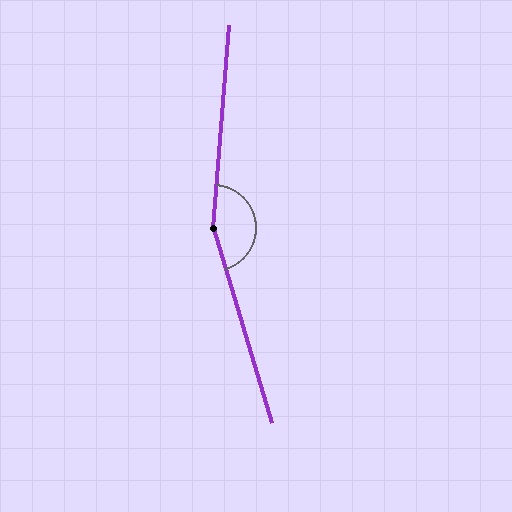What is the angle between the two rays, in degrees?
Approximately 159 degrees.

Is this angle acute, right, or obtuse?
It is obtuse.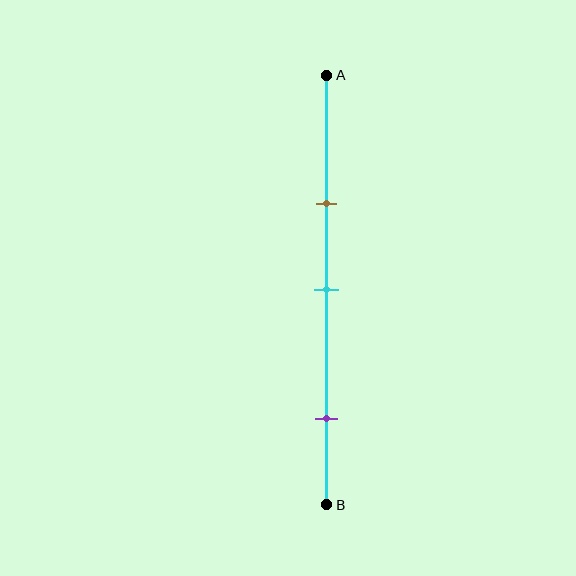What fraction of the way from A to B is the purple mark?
The purple mark is approximately 80% (0.8) of the way from A to B.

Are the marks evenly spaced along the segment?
No, the marks are not evenly spaced.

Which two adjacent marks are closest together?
The brown and cyan marks are the closest adjacent pair.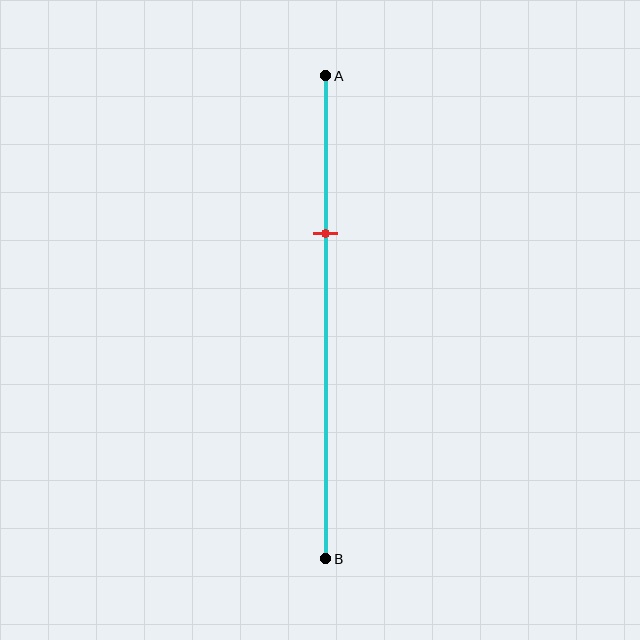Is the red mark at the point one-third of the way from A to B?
Yes, the mark is approximately at the one-third point.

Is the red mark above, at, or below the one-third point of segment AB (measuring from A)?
The red mark is approximately at the one-third point of segment AB.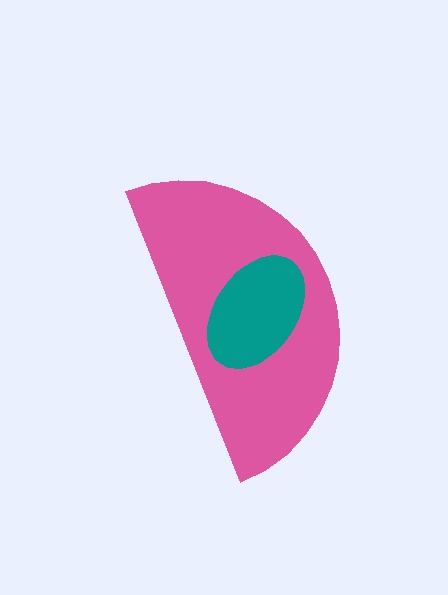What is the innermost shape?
The teal ellipse.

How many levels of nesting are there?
2.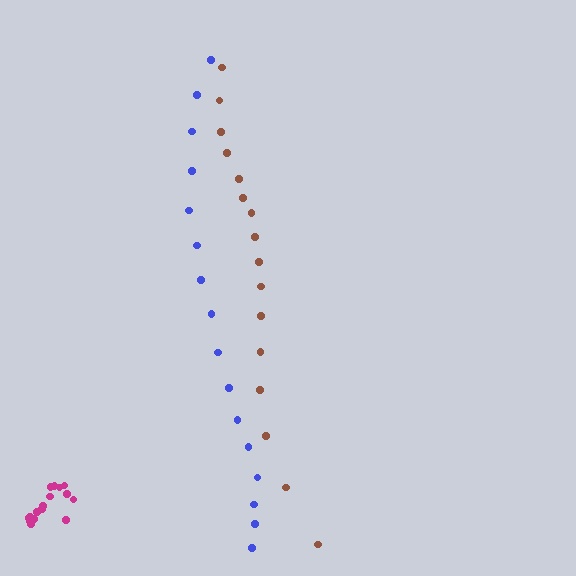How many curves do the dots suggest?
There are 3 distinct paths.